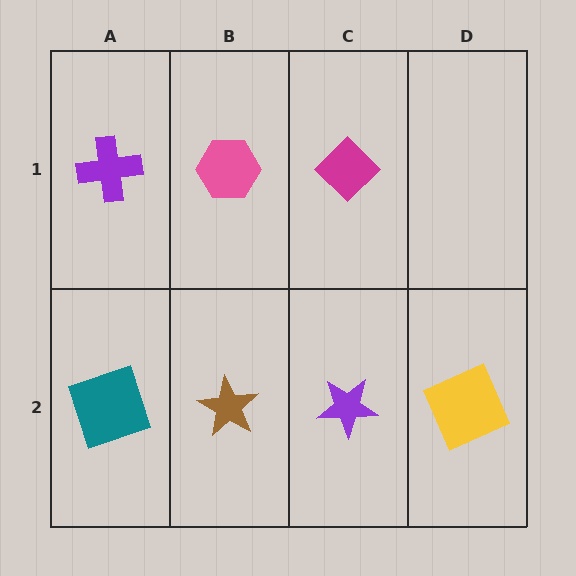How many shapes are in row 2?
4 shapes.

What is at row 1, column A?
A purple cross.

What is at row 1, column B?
A pink hexagon.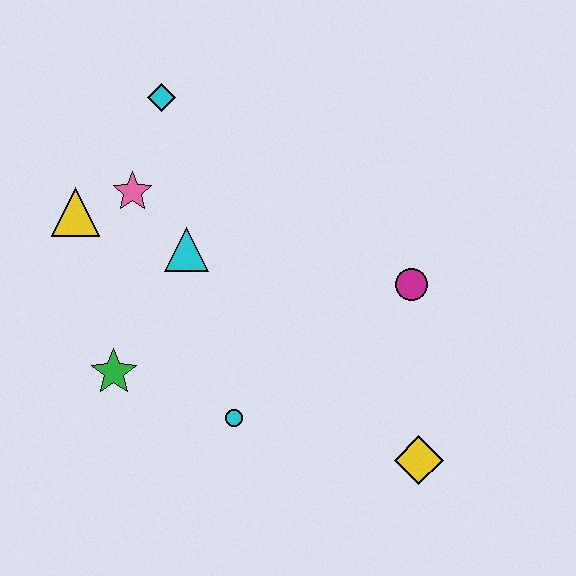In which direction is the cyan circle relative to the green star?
The cyan circle is to the right of the green star.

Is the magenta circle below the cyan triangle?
Yes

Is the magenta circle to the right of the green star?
Yes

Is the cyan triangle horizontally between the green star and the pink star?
No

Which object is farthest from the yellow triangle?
The yellow diamond is farthest from the yellow triangle.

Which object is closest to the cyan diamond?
The pink star is closest to the cyan diamond.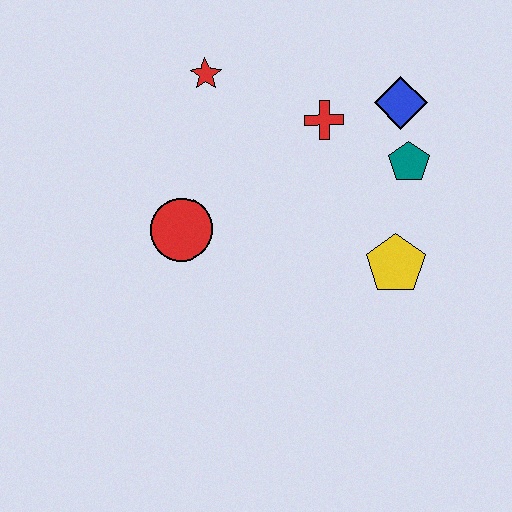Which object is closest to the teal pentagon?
The blue diamond is closest to the teal pentagon.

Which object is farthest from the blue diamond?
The red circle is farthest from the blue diamond.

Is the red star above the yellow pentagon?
Yes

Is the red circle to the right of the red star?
No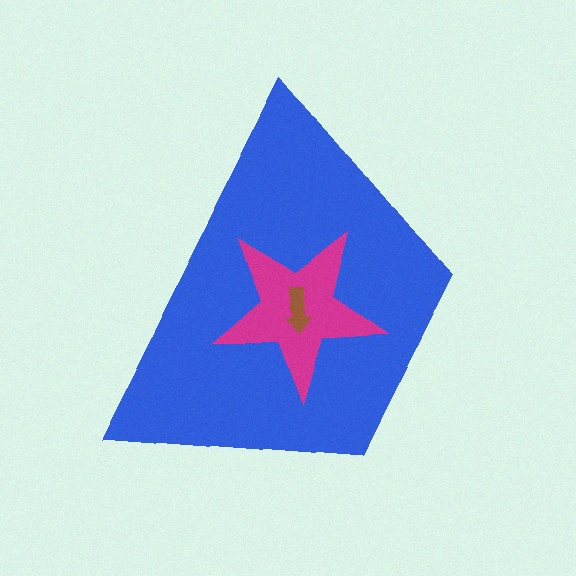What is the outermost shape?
The blue trapezoid.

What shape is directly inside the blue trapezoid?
The magenta star.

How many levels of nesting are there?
3.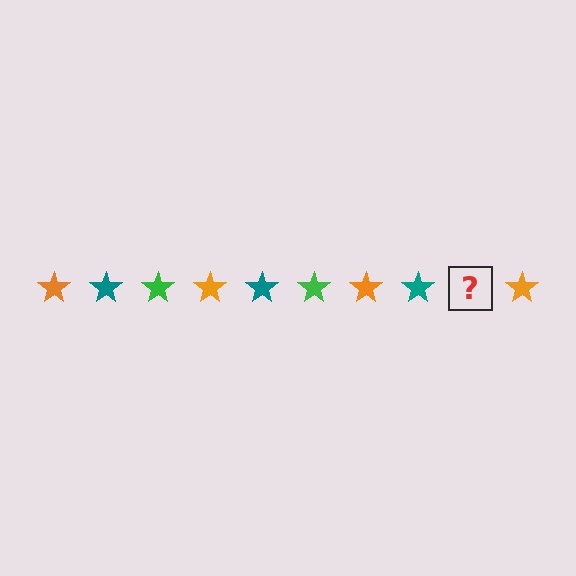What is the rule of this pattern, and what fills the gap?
The rule is that the pattern cycles through orange, teal, green stars. The gap should be filled with a green star.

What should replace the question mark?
The question mark should be replaced with a green star.